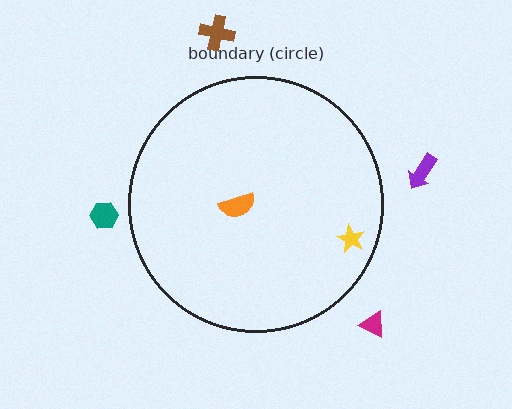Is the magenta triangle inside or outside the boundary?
Outside.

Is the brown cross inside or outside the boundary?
Outside.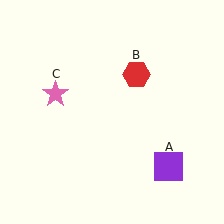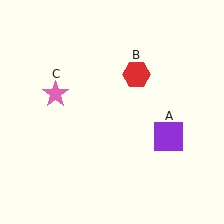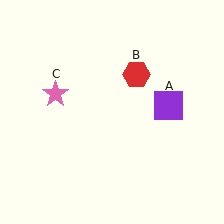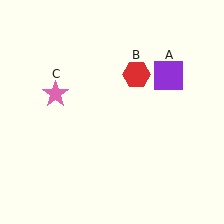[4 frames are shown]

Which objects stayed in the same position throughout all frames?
Red hexagon (object B) and pink star (object C) remained stationary.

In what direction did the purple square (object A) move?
The purple square (object A) moved up.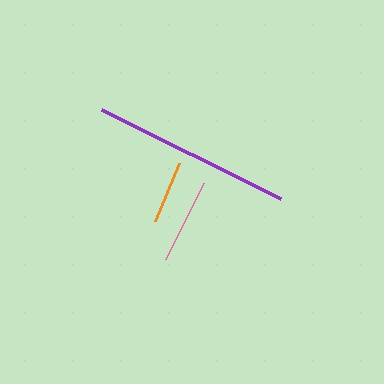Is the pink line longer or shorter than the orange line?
The pink line is longer than the orange line.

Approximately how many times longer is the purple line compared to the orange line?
The purple line is approximately 3.2 times the length of the orange line.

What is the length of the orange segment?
The orange segment is approximately 63 pixels long.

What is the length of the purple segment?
The purple segment is approximately 200 pixels long.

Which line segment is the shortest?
The orange line is the shortest at approximately 63 pixels.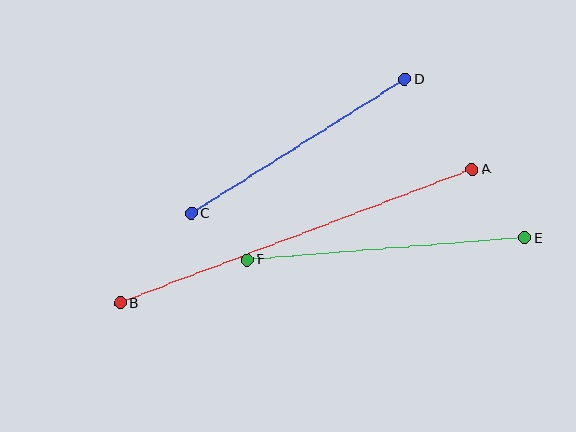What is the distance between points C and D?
The distance is approximately 252 pixels.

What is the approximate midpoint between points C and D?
The midpoint is at approximately (298, 146) pixels.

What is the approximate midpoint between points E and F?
The midpoint is at approximately (386, 249) pixels.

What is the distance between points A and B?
The distance is approximately 376 pixels.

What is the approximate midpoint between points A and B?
The midpoint is at approximately (296, 236) pixels.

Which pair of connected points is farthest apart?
Points A and B are farthest apart.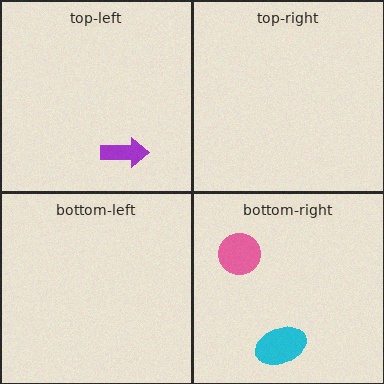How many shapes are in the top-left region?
1.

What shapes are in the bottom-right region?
The cyan ellipse, the pink circle.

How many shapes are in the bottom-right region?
2.